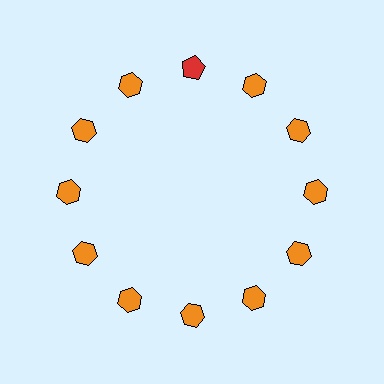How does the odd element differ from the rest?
It differs in both color (red instead of orange) and shape (pentagon instead of hexagon).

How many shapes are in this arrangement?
There are 12 shapes arranged in a ring pattern.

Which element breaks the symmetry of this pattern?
The red pentagon at roughly the 12 o'clock position breaks the symmetry. All other shapes are orange hexagons.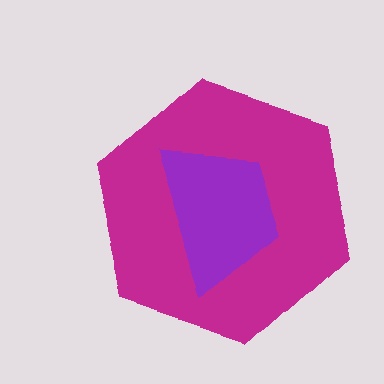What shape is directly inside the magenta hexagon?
The purple trapezoid.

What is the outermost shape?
The magenta hexagon.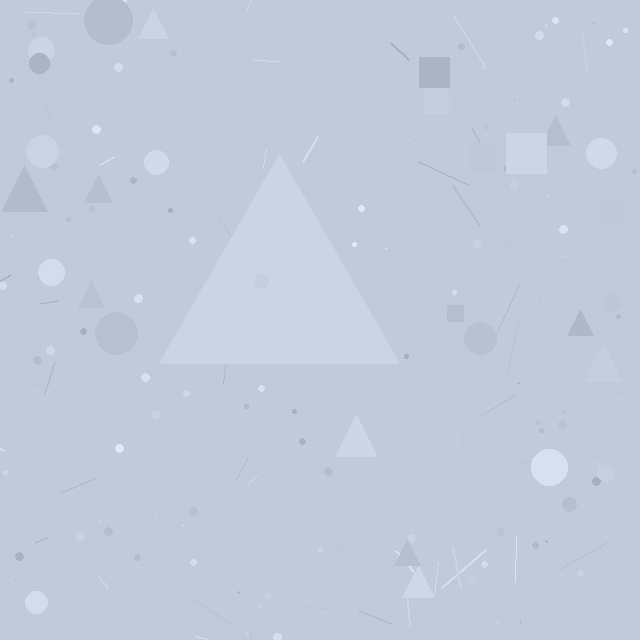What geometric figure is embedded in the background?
A triangle is embedded in the background.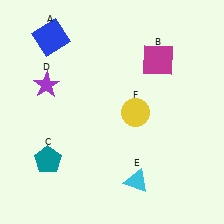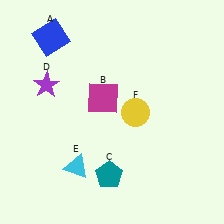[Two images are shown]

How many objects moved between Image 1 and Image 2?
3 objects moved between the two images.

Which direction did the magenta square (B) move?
The magenta square (B) moved left.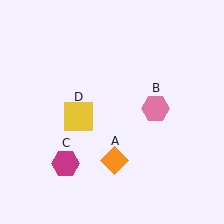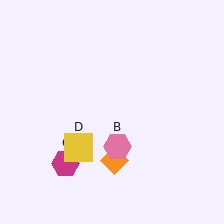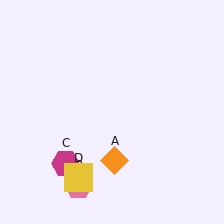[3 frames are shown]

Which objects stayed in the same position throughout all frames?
Orange diamond (object A) and magenta hexagon (object C) remained stationary.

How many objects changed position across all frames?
2 objects changed position: pink hexagon (object B), yellow square (object D).